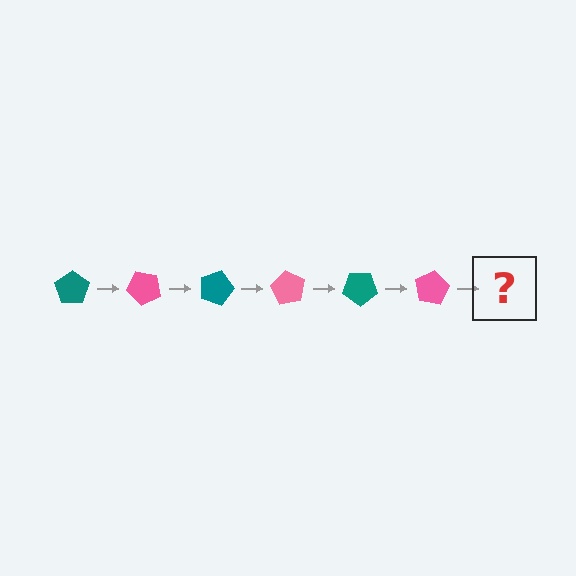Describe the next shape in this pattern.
It should be a teal pentagon, rotated 270 degrees from the start.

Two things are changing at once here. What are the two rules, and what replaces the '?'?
The two rules are that it rotates 45 degrees each step and the color cycles through teal and pink. The '?' should be a teal pentagon, rotated 270 degrees from the start.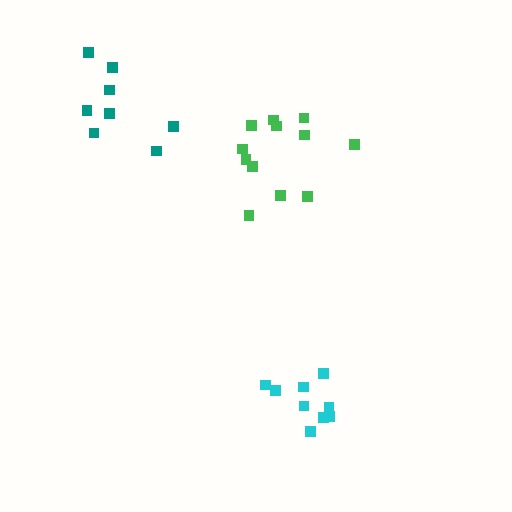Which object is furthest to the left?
The teal cluster is leftmost.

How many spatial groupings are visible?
There are 3 spatial groupings.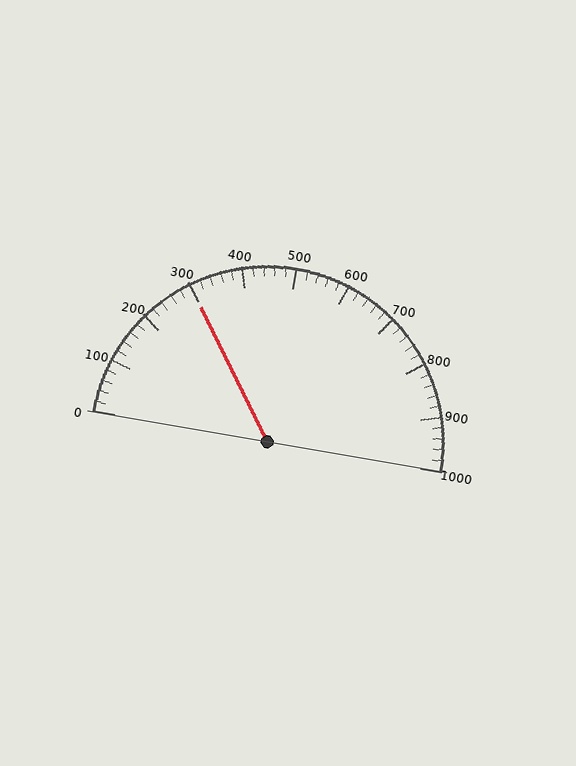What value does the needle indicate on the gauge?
The needle indicates approximately 300.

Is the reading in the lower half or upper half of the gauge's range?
The reading is in the lower half of the range (0 to 1000).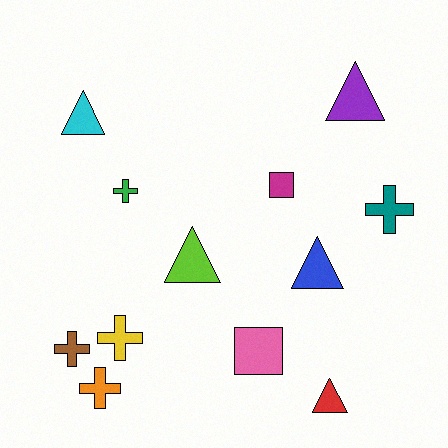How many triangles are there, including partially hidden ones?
There are 5 triangles.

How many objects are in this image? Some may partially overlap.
There are 12 objects.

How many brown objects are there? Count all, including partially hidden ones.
There is 1 brown object.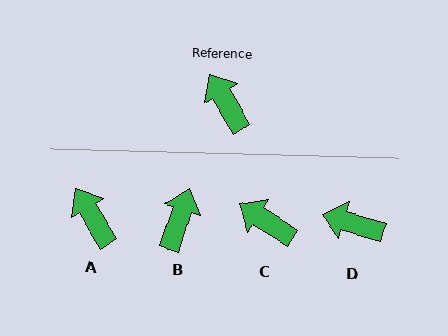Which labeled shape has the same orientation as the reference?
A.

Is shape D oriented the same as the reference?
No, it is off by about 43 degrees.